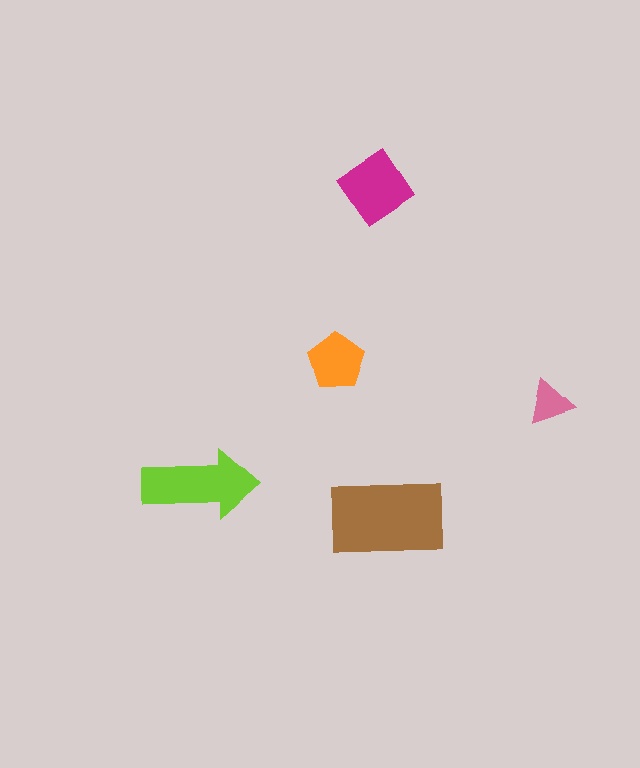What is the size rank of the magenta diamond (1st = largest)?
3rd.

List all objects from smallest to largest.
The pink triangle, the orange pentagon, the magenta diamond, the lime arrow, the brown rectangle.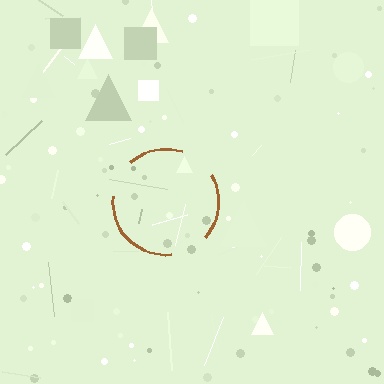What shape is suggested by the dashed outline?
The dashed outline suggests a circle.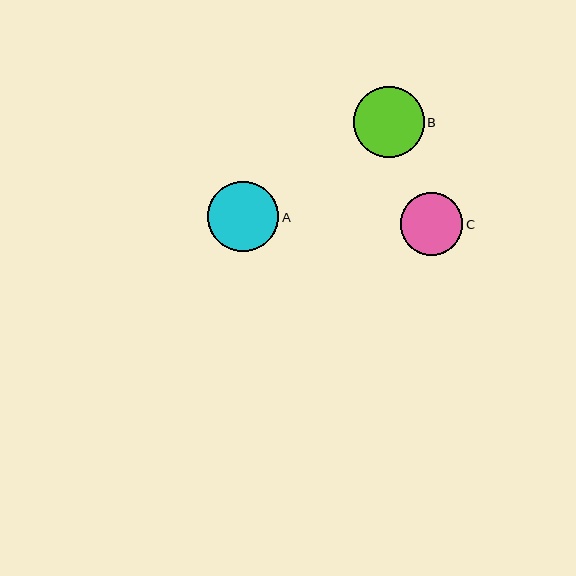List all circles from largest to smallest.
From largest to smallest: B, A, C.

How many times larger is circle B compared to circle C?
Circle B is approximately 1.1 times the size of circle C.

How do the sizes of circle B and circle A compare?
Circle B and circle A are approximately the same size.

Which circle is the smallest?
Circle C is the smallest with a size of approximately 63 pixels.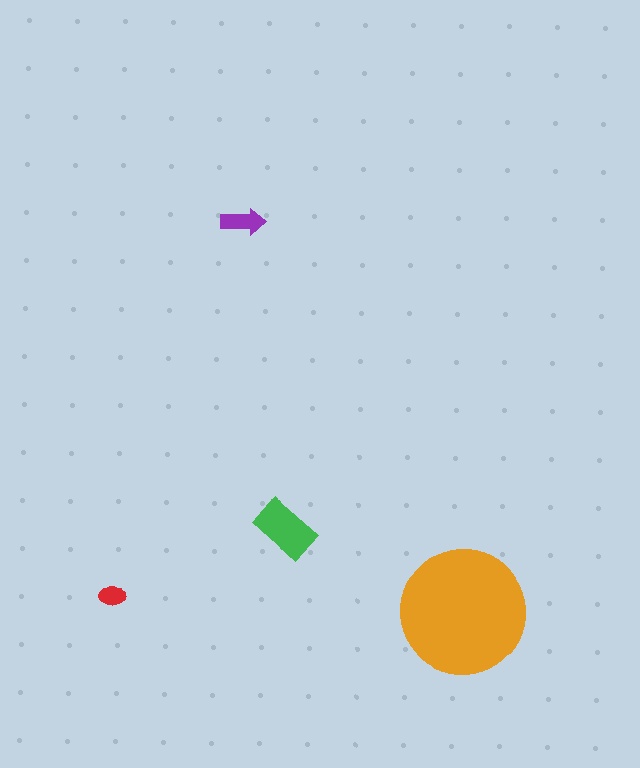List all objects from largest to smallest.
The orange circle, the green rectangle, the purple arrow, the red ellipse.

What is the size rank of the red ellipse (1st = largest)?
4th.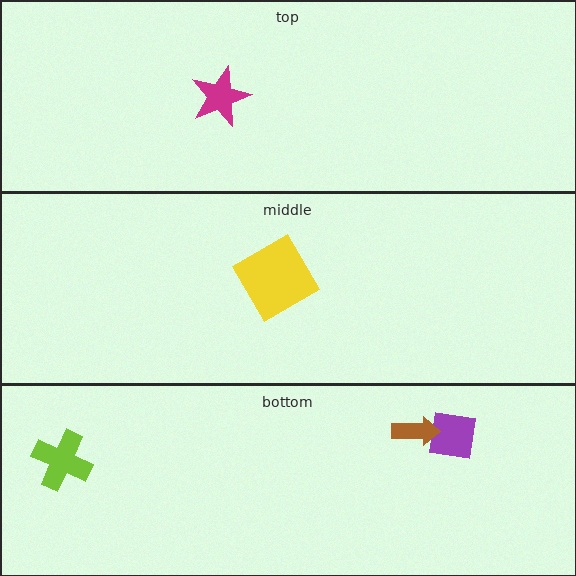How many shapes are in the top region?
1.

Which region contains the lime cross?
The bottom region.